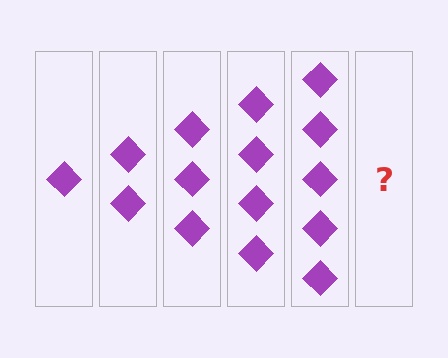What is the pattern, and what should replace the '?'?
The pattern is that each step adds one more diamond. The '?' should be 6 diamonds.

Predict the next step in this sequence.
The next step is 6 diamonds.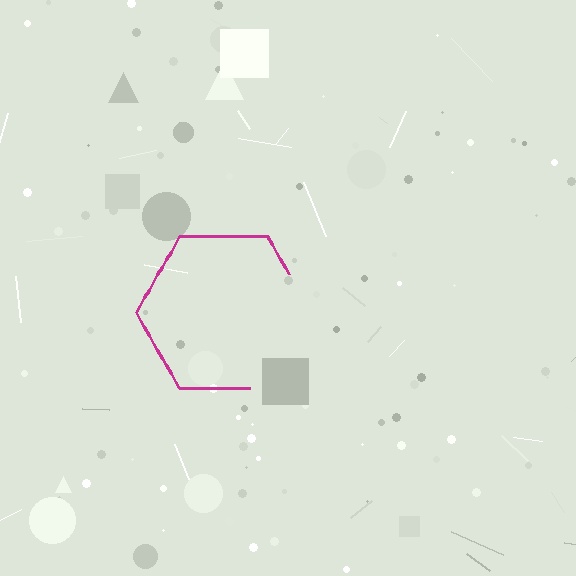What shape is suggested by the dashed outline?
The dashed outline suggests a hexagon.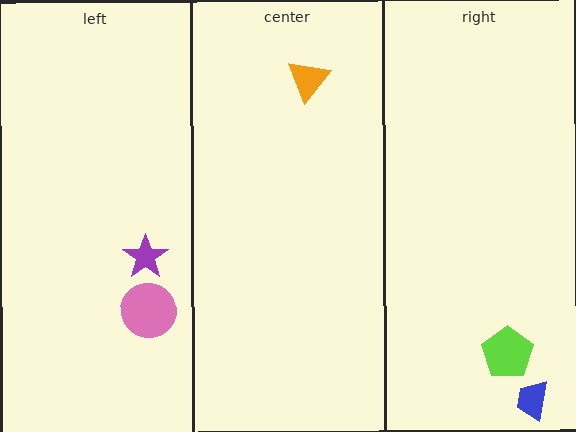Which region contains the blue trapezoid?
The right region.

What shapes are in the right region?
The lime pentagon, the blue trapezoid.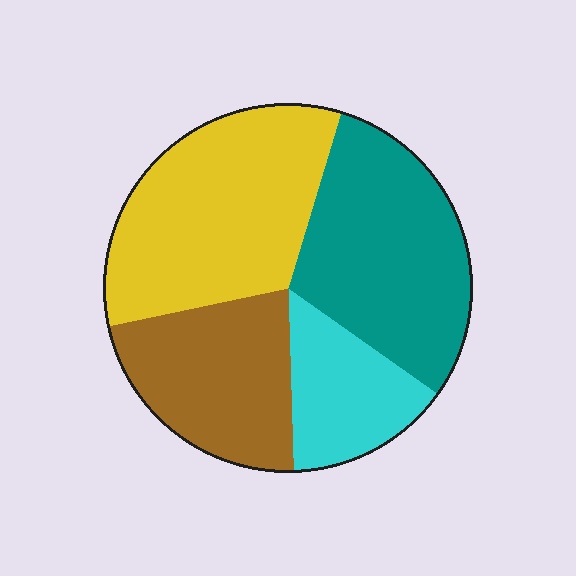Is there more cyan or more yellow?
Yellow.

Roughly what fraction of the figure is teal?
Teal covers around 30% of the figure.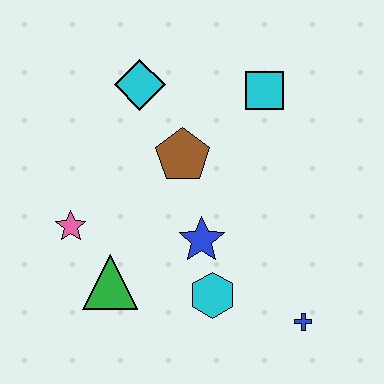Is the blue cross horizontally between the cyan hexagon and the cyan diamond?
No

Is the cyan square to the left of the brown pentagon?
No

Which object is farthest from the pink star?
The blue cross is farthest from the pink star.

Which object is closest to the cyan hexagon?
The blue star is closest to the cyan hexagon.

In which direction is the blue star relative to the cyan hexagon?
The blue star is above the cyan hexagon.